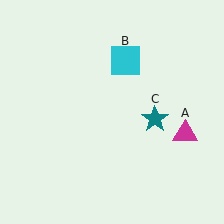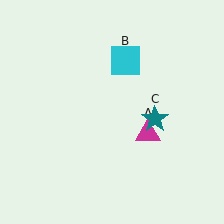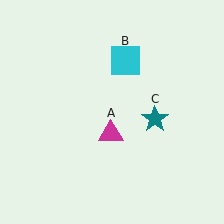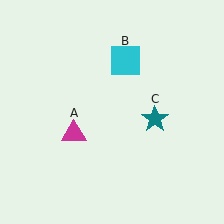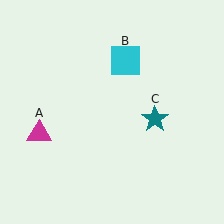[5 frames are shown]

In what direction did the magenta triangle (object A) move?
The magenta triangle (object A) moved left.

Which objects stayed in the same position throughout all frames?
Cyan square (object B) and teal star (object C) remained stationary.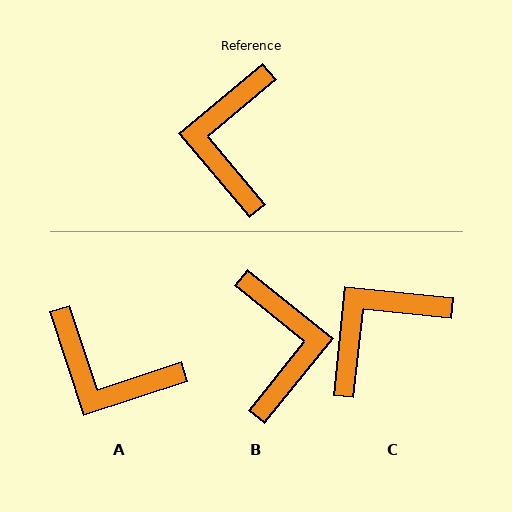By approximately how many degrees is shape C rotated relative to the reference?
Approximately 46 degrees clockwise.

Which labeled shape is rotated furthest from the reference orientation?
B, about 169 degrees away.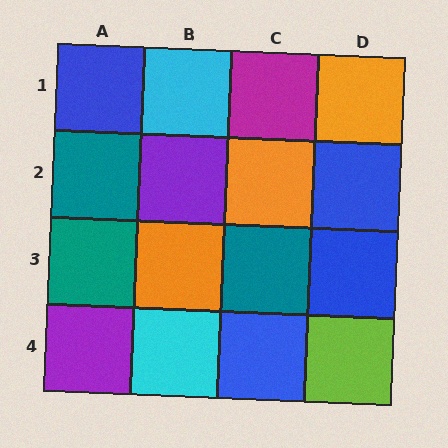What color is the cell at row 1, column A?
Blue.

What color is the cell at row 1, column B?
Cyan.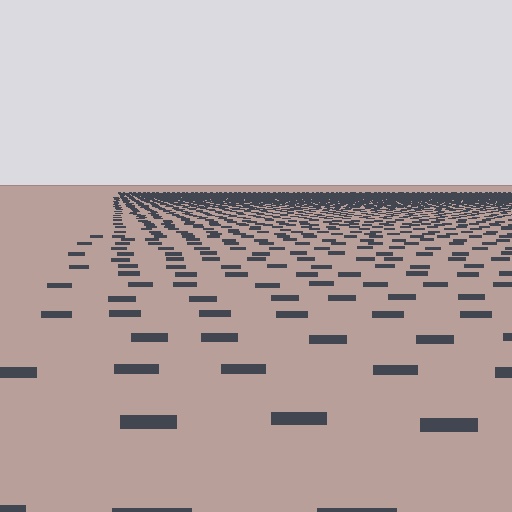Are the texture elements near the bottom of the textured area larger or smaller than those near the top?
Larger. Near the bottom, elements are closer to the viewer and appear at a bigger on-screen size.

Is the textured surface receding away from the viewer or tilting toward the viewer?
The surface is receding away from the viewer. Texture elements get smaller and denser toward the top.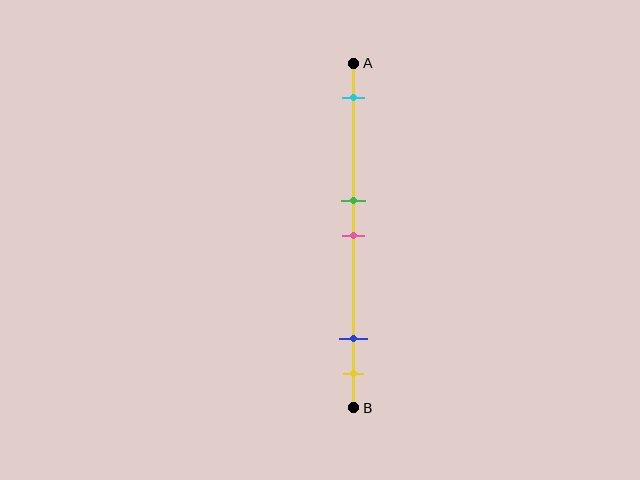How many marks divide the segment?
There are 5 marks dividing the segment.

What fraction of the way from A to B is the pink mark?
The pink mark is approximately 50% (0.5) of the way from A to B.